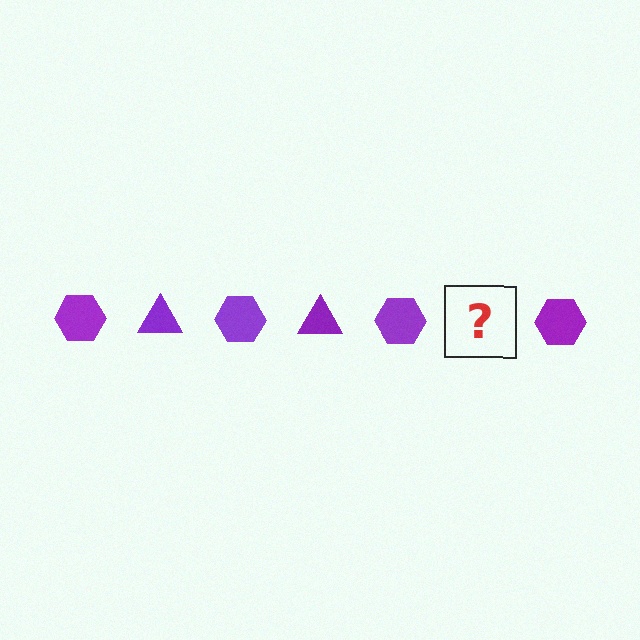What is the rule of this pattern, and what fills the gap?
The rule is that the pattern cycles through hexagon, triangle shapes in purple. The gap should be filled with a purple triangle.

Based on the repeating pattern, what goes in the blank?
The blank should be a purple triangle.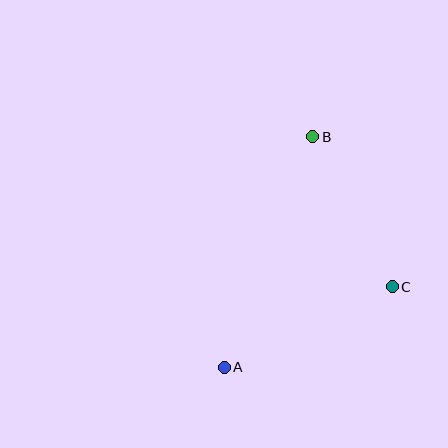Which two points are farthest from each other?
Points A and B are farthest from each other.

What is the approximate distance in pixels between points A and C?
The distance between A and C is approximately 186 pixels.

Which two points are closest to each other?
Points B and C are closest to each other.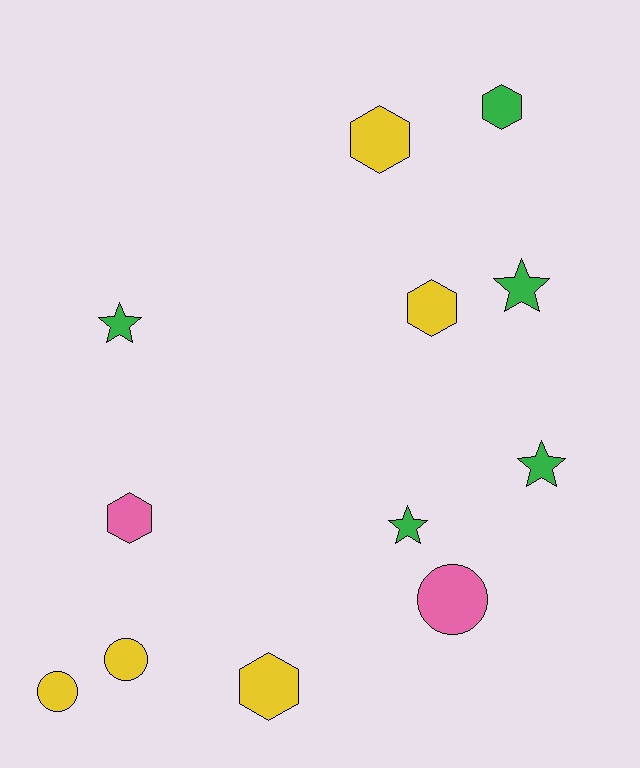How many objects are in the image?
There are 12 objects.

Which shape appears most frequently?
Hexagon, with 5 objects.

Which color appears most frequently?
Green, with 5 objects.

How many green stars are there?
There are 4 green stars.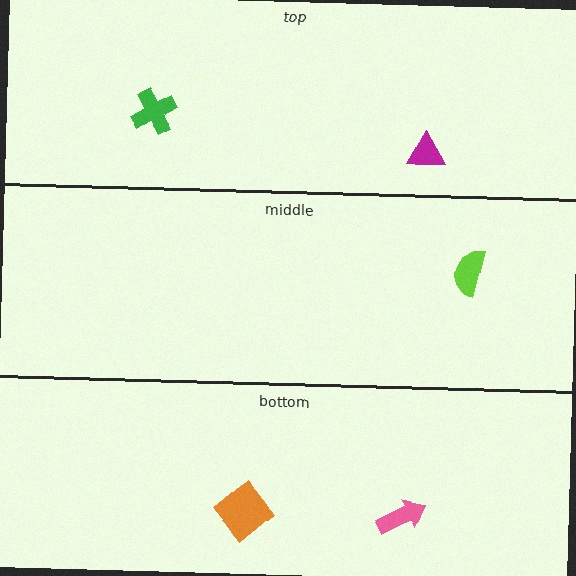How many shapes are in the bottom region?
2.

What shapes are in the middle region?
The lime semicircle.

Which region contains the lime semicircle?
The middle region.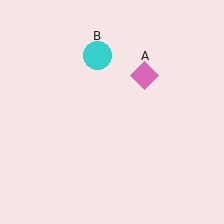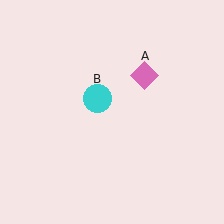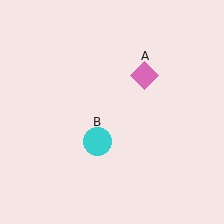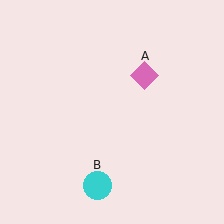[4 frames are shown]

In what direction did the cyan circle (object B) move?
The cyan circle (object B) moved down.